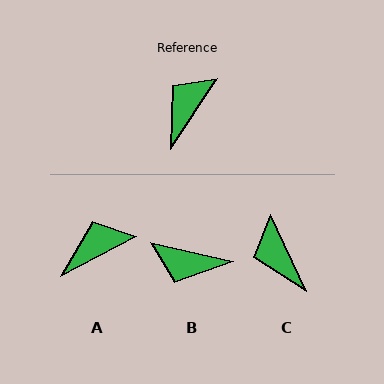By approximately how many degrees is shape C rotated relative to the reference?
Approximately 59 degrees counter-clockwise.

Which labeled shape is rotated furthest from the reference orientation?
B, about 111 degrees away.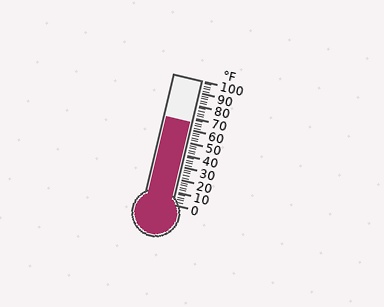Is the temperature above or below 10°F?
The temperature is above 10°F.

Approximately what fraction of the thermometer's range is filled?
The thermometer is filled to approximately 65% of its range.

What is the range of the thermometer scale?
The thermometer scale ranges from 0°F to 100°F.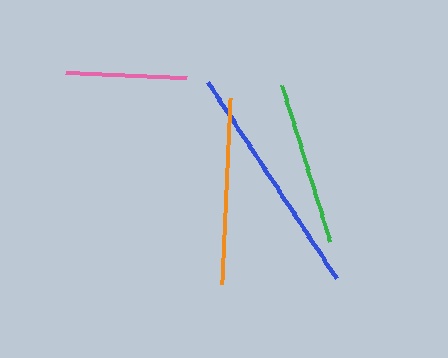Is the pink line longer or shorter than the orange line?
The orange line is longer than the pink line.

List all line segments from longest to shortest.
From longest to shortest: blue, orange, green, pink.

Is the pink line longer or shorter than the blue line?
The blue line is longer than the pink line.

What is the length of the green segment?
The green segment is approximately 163 pixels long.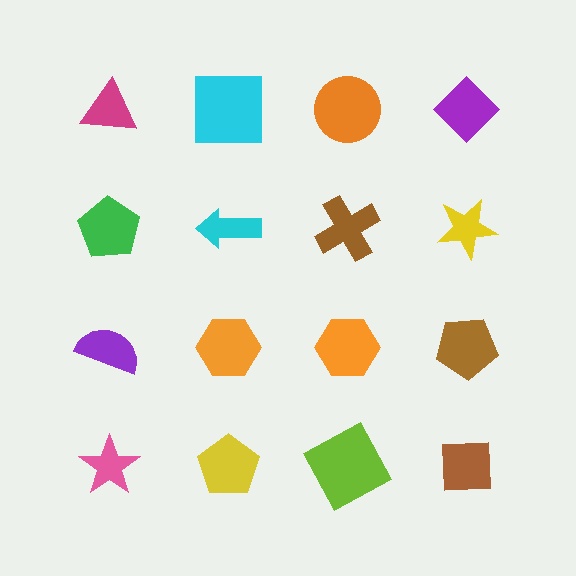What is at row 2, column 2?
A cyan arrow.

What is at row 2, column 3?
A brown cross.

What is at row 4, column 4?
A brown square.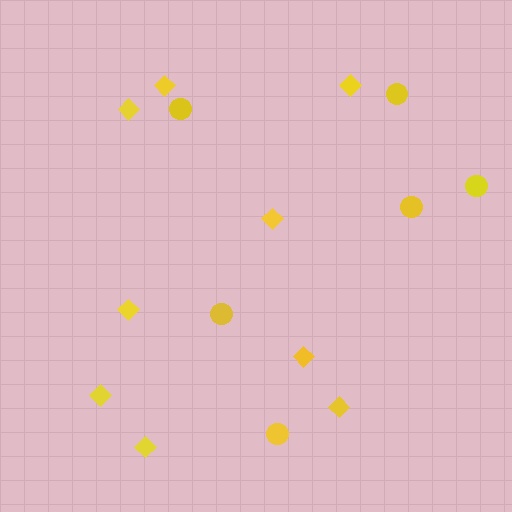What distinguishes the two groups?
There are 2 groups: one group of diamonds (9) and one group of circles (6).